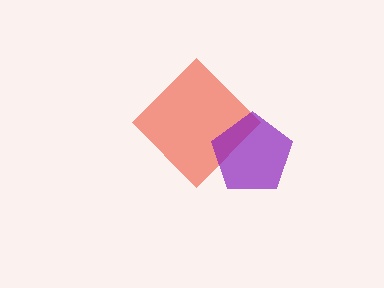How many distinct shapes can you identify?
There are 2 distinct shapes: a red diamond, a purple pentagon.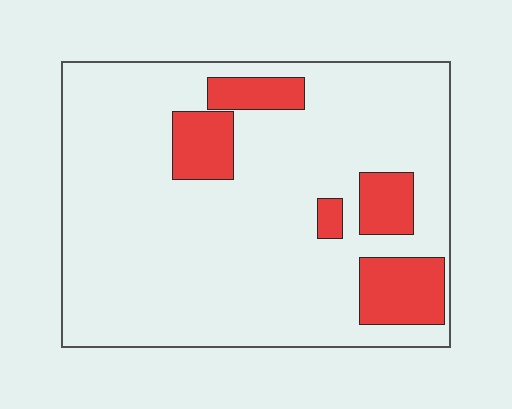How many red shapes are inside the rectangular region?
5.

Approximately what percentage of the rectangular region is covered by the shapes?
Approximately 15%.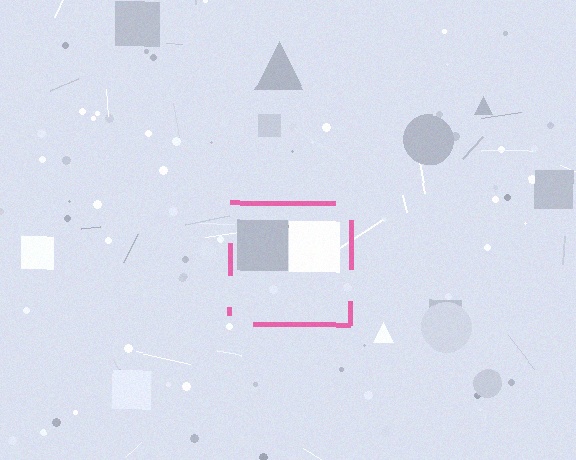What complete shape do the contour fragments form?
The contour fragments form a square.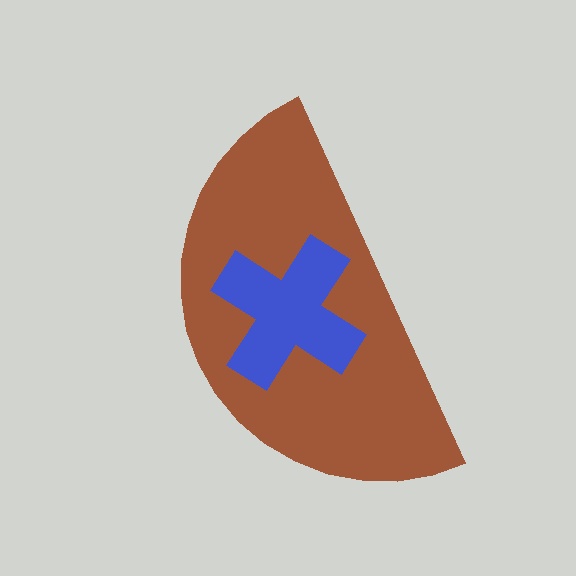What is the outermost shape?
The brown semicircle.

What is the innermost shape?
The blue cross.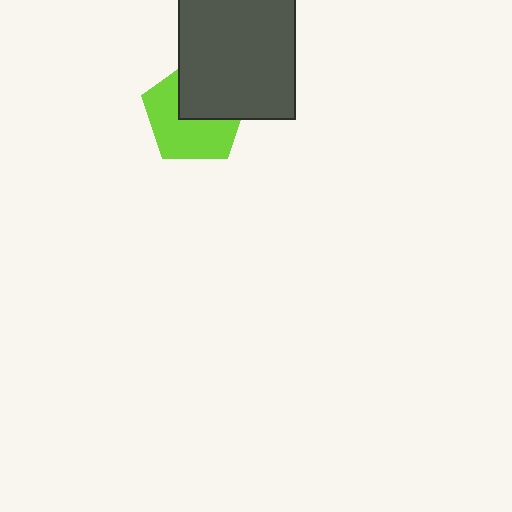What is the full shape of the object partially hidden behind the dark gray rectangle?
The partially hidden object is a lime pentagon.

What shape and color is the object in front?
The object in front is a dark gray rectangle.